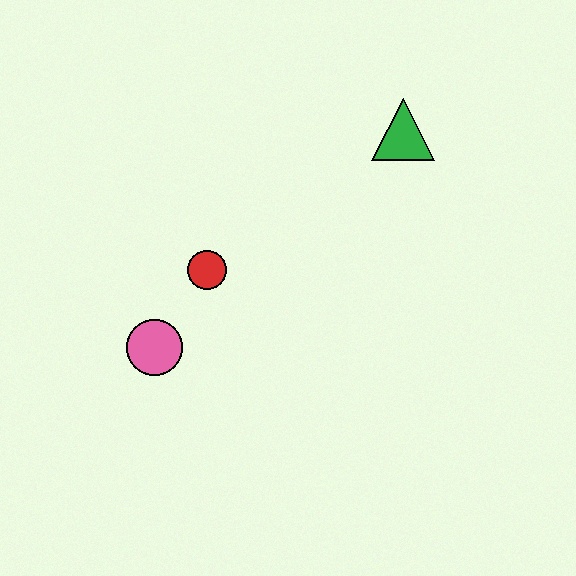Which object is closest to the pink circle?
The red circle is closest to the pink circle.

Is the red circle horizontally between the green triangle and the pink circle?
Yes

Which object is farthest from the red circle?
The green triangle is farthest from the red circle.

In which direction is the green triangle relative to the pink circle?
The green triangle is to the right of the pink circle.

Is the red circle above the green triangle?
No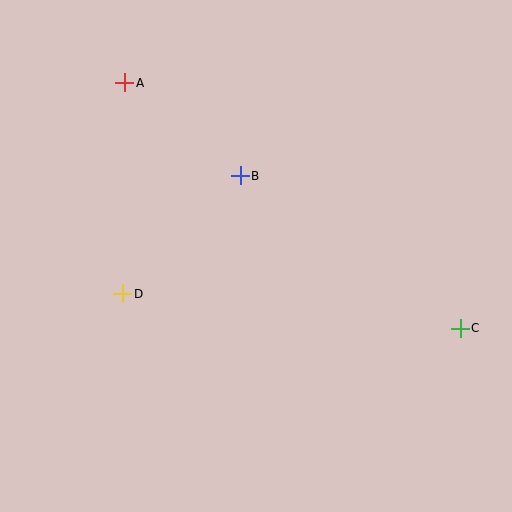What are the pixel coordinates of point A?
Point A is at (125, 83).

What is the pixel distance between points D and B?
The distance between D and B is 167 pixels.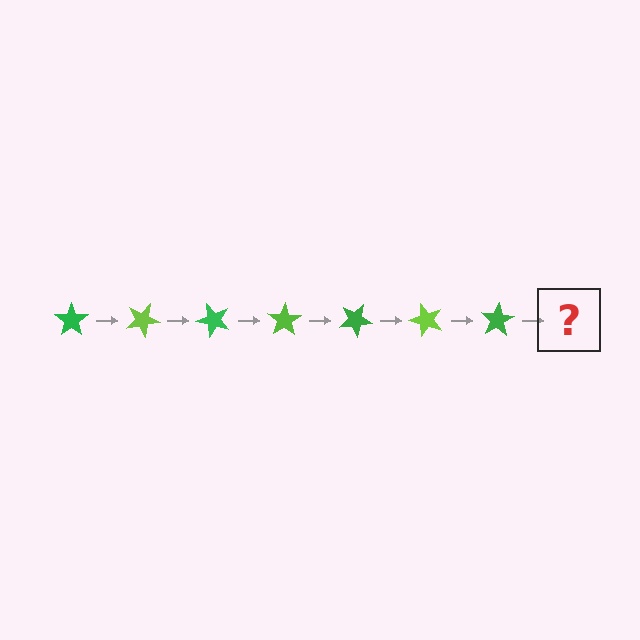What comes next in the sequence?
The next element should be a lime star, rotated 175 degrees from the start.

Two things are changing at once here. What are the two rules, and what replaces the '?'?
The two rules are that it rotates 25 degrees each step and the color cycles through green and lime. The '?' should be a lime star, rotated 175 degrees from the start.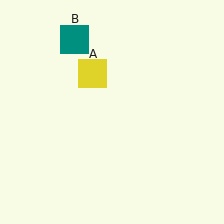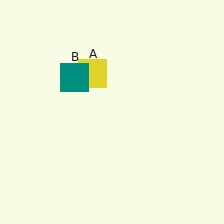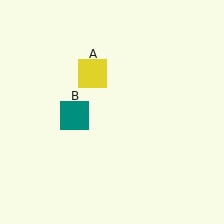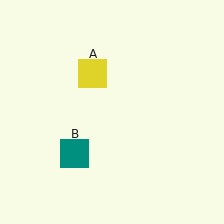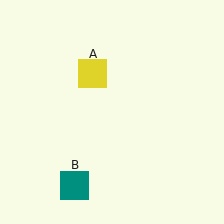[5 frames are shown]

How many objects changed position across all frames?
1 object changed position: teal square (object B).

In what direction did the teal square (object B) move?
The teal square (object B) moved down.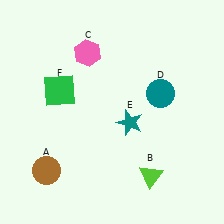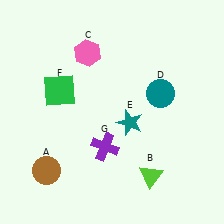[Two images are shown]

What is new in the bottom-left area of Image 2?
A purple cross (G) was added in the bottom-left area of Image 2.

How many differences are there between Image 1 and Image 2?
There is 1 difference between the two images.